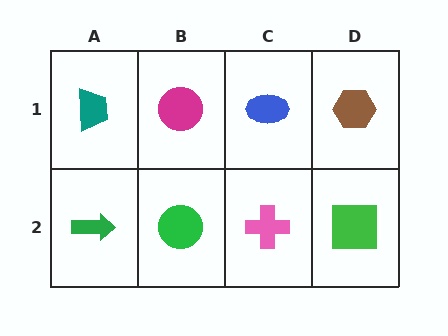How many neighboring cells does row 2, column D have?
2.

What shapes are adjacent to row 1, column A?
A green arrow (row 2, column A), a magenta circle (row 1, column B).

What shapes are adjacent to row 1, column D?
A green square (row 2, column D), a blue ellipse (row 1, column C).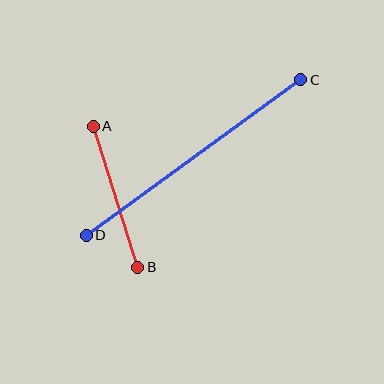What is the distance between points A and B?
The distance is approximately 147 pixels.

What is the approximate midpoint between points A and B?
The midpoint is at approximately (116, 197) pixels.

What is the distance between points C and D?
The distance is approximately 265 pixels.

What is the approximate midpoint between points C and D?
The midpoint is at approximately (193, 157) pixels.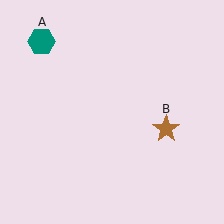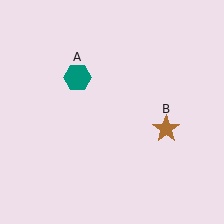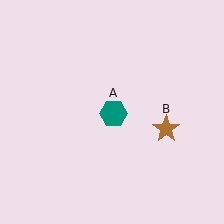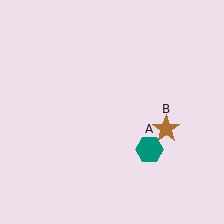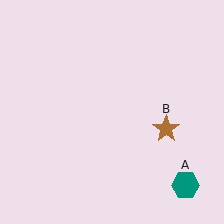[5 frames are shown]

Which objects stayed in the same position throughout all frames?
Brown star (object B) remained stationary.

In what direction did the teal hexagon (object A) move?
The teal hexagon (object A) moved down and to the right.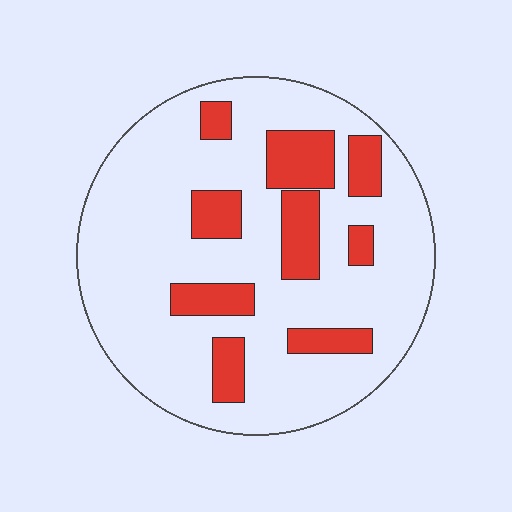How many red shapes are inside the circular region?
9.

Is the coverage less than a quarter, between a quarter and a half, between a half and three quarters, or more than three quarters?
Less than a quarter.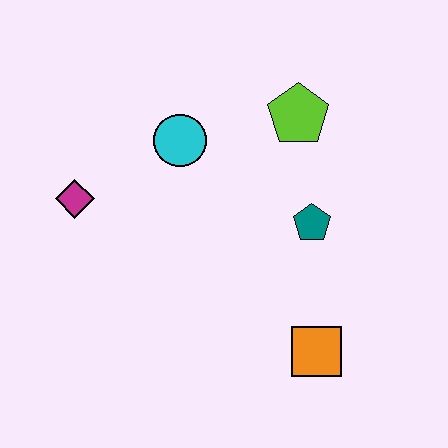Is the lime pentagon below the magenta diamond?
No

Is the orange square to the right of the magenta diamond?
Yes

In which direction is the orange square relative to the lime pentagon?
The orange square is below the lime pentagon.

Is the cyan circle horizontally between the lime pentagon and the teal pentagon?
No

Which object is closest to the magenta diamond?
The cyan circle is closest to the magenta diamond.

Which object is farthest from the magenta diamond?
The orange square is farthest from the magenta diamond.